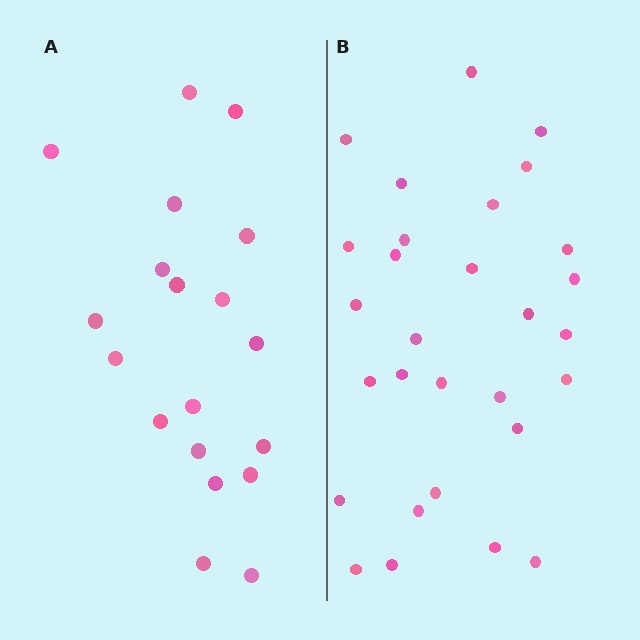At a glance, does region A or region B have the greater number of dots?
Region B (the right region) has more dots.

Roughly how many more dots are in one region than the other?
Region B has roughly 10 or so more dots than region A.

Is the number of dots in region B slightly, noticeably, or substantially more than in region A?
Region B has substantially more. The ratio is roughly 1.5 to 1.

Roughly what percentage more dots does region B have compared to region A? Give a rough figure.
About 55% more.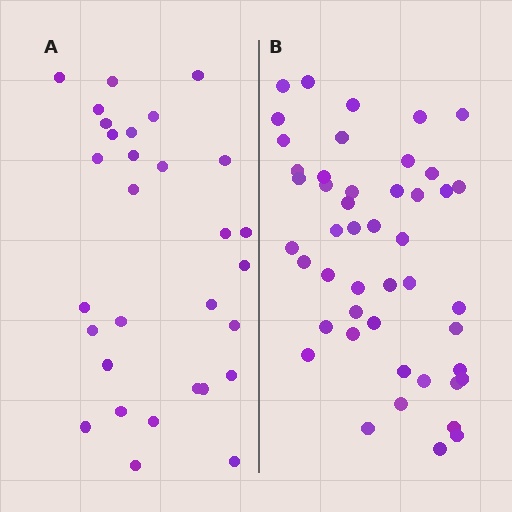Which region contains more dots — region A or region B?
Region B (the right region) has more dots.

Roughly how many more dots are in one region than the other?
Region B has approximately 15 more dots than region A.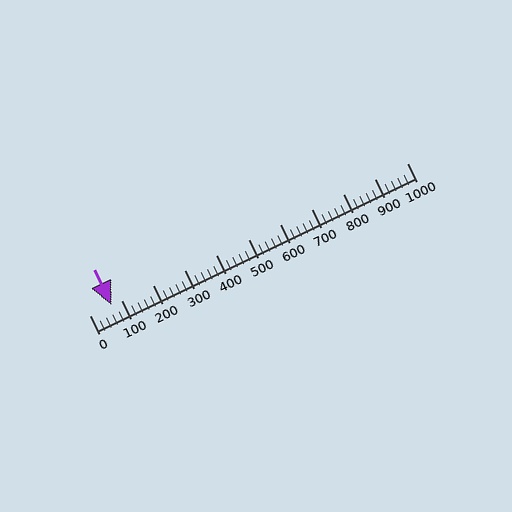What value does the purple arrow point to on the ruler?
The purple arrow points to approximately 70.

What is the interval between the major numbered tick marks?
The major tick marks are spaced 100 units apart.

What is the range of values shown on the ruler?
The ruler shows values from 0 to 1000.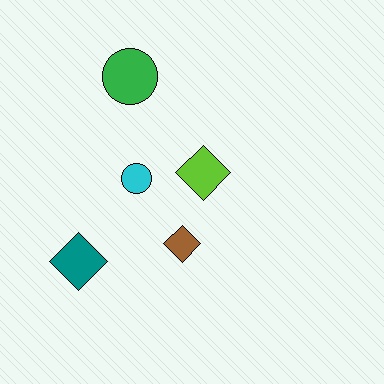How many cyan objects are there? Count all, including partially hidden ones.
There is 1 cyan object.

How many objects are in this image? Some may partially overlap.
There are 5 objects.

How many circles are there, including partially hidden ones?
There are 2 circles.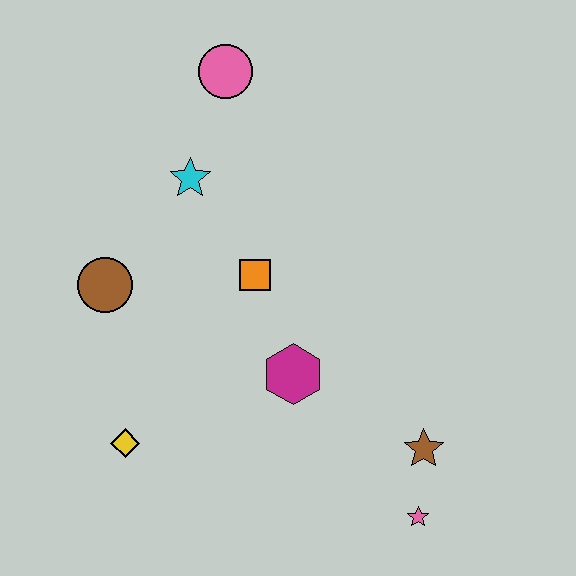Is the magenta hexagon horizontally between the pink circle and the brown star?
Yes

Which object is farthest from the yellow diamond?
The pink circle is farthest from the yellow diamond.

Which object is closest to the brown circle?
The cyan star is closest to the brown circle.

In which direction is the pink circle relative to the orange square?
The pink circle is above the orange square.